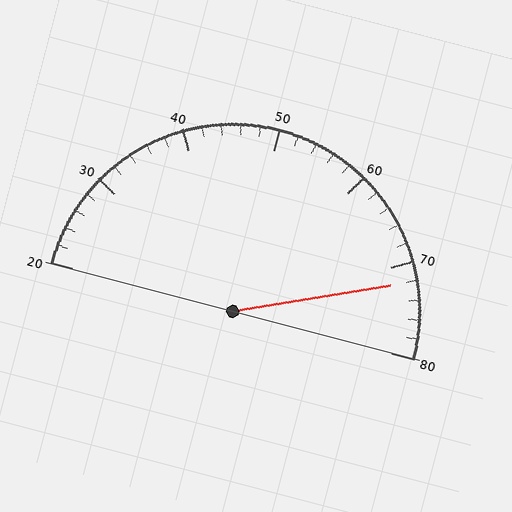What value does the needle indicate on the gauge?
The needle indicates approximately 72.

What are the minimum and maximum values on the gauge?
The gauge ranges from 20 to 80.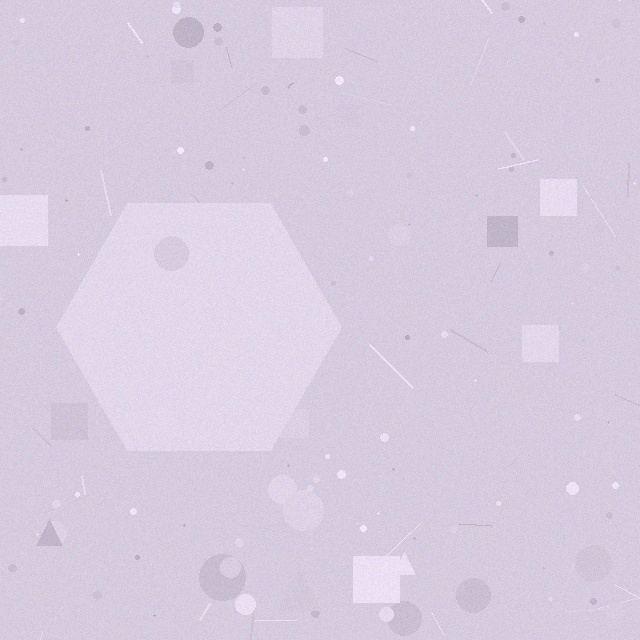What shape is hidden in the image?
A hexagon is hidden in the image.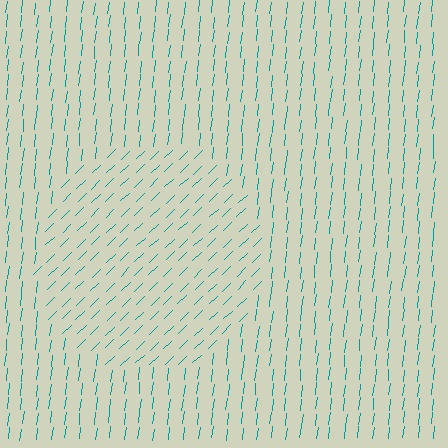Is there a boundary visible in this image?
Yes, there is a texture boundary formed by a change in line orientation.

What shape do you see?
I see a circle.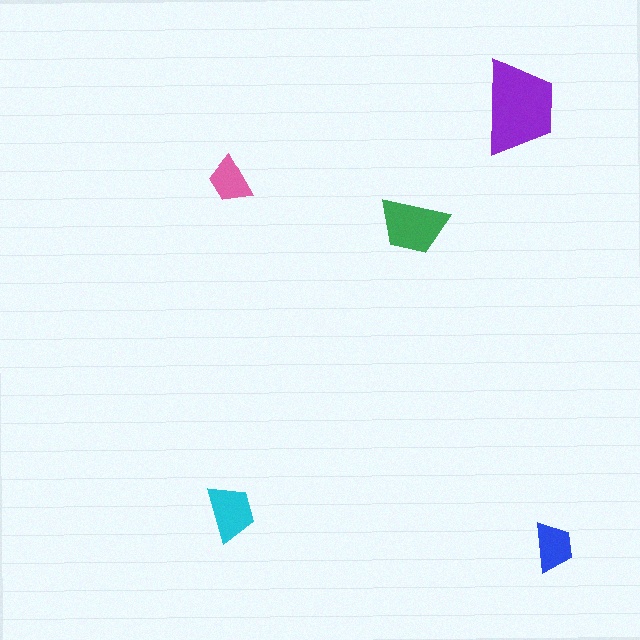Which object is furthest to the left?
The pink trapezoid is leftmost.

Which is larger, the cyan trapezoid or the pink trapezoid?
The cyan one.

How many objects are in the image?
There are 5 objects in the image.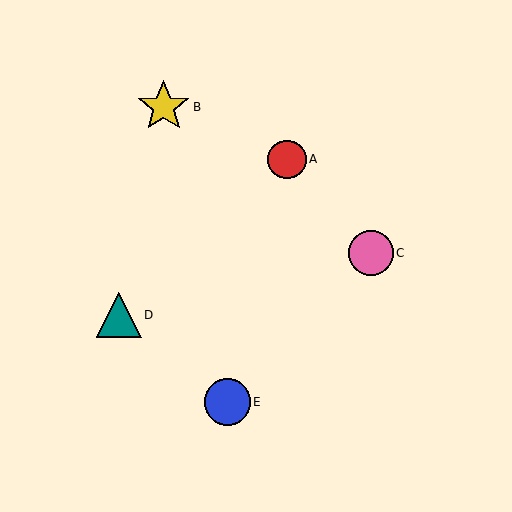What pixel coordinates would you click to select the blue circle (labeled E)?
Click at (227, 402) to select the blue circle E.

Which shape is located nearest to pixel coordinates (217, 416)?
The blue circle (labeled E) at (227, 402) is nearest to that location.